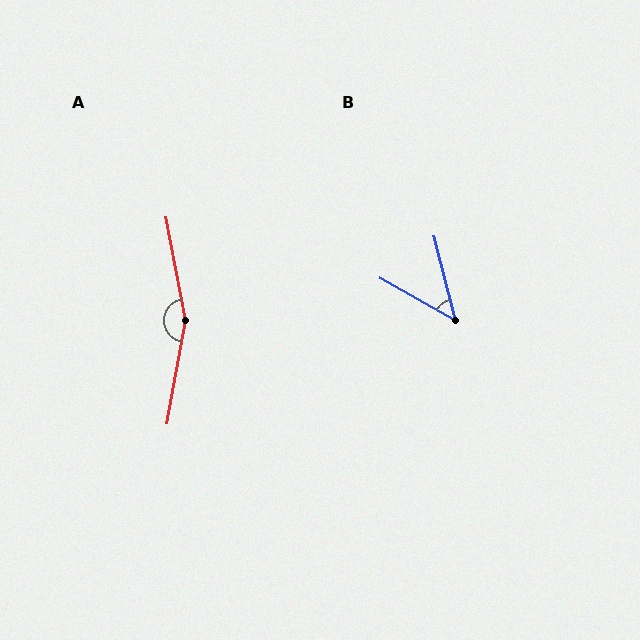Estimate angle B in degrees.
Approximately 47 degrees.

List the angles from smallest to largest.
B (47°), A (159°).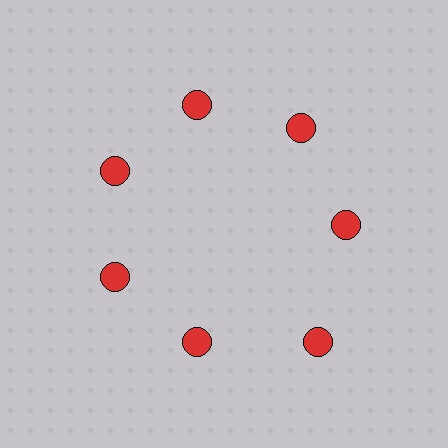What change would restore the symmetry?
The symmetry would be restored by moving it inward, back onto the ring so that all 7 circles sit at equal angles and equal distance from the center.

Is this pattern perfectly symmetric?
No. The 7 red circles are arranged in a ring, but one element near the 5 o'clock position is pushed outward from the center, breaking the 7-fold rotational symmetry.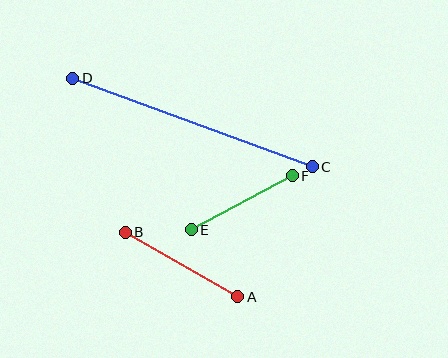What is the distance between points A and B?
The distance is approximately 130 pixels.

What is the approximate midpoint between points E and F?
The midpoint is at approximately (242, 203) pixels.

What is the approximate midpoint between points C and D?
The midpoint is at approximately (193, 123) pixels.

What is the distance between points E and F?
The distance is approximately 114 pixels.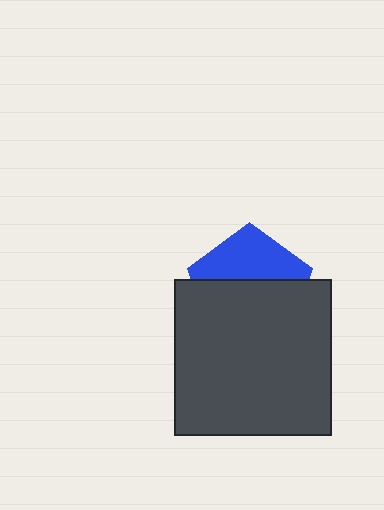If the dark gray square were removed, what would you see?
You would see the complete blue pentagon.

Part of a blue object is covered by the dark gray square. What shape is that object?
It is a pentagon.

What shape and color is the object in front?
The object in front is a dark gray square.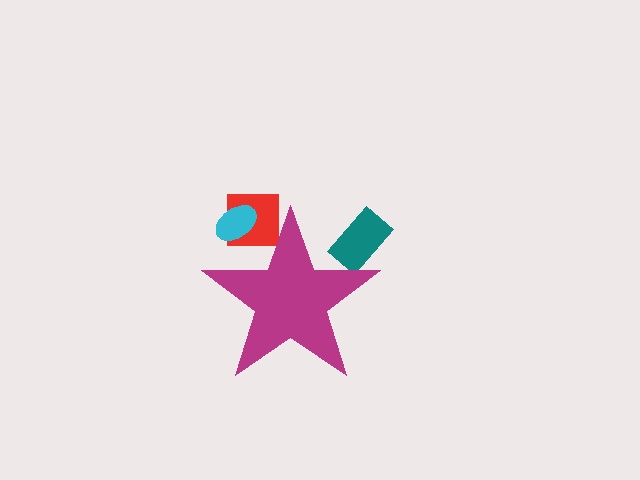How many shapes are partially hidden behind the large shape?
3 shapes are partially hidden.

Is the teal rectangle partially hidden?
Yes, the teal rectangle is partially hidden behind the magenta star.